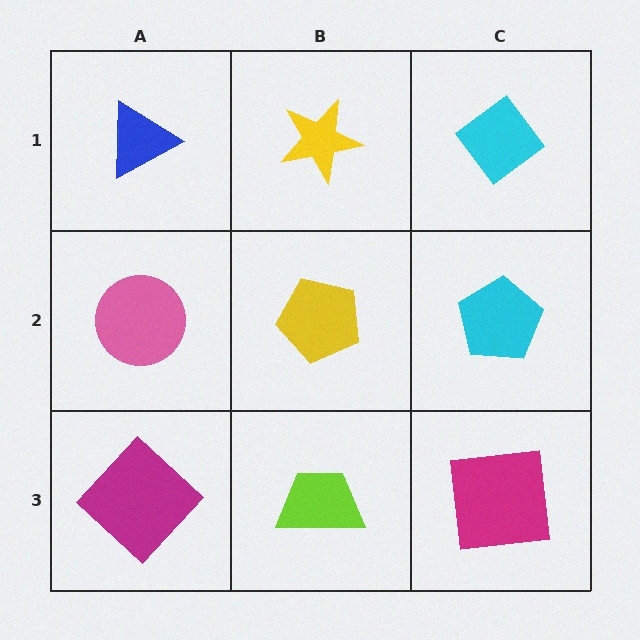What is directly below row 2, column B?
A lime trapezoid.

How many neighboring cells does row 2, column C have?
3.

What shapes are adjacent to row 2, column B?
A yellow star (row 1, column B), a lime trapezoid (row 3, column B), a pink circle (row 2, column A), a cyan pentagon (row 2, column C).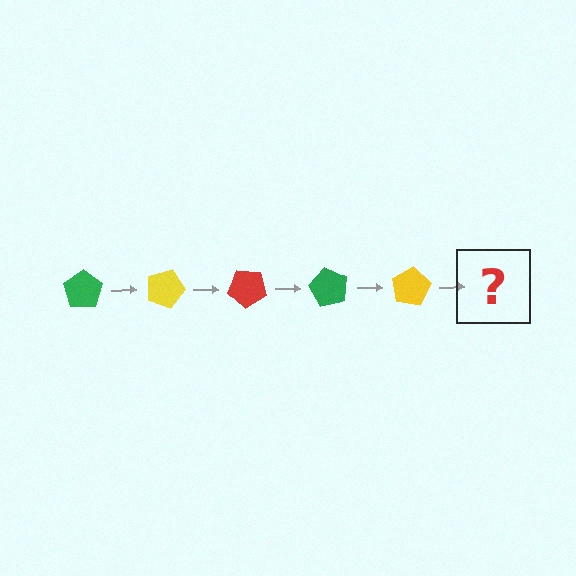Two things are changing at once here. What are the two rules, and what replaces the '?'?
The two rules are that it rotates 20 degrees each step and the color cycles through green, yellow, and red. The '?' should be a red pentagon, rotated 100 degrees from the start.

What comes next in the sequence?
The next element should be a red pentagon, rotated 100 degrees from the start.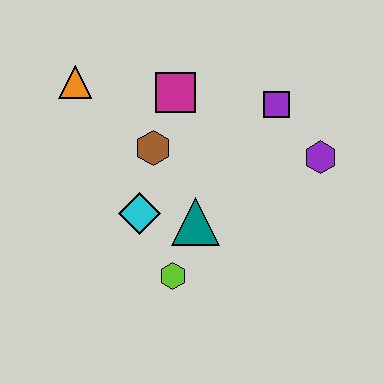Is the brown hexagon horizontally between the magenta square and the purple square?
No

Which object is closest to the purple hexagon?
The purple square is closest to the purple hexagon.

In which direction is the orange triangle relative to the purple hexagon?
The orange triangle is to the left of the purple hexagon.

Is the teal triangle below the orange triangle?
Yes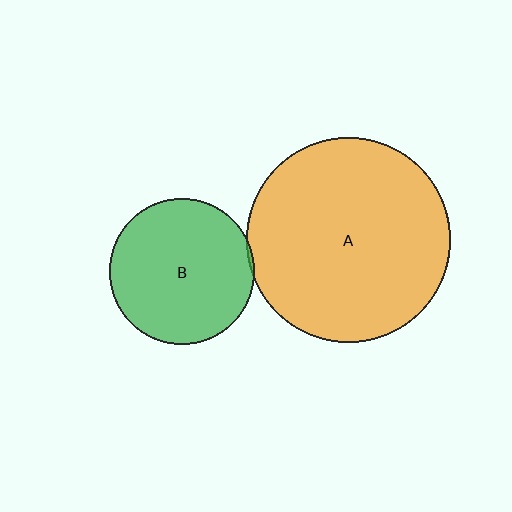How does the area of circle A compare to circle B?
Approximately 2.0 times.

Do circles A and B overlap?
Yes.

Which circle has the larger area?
Circle A (orange).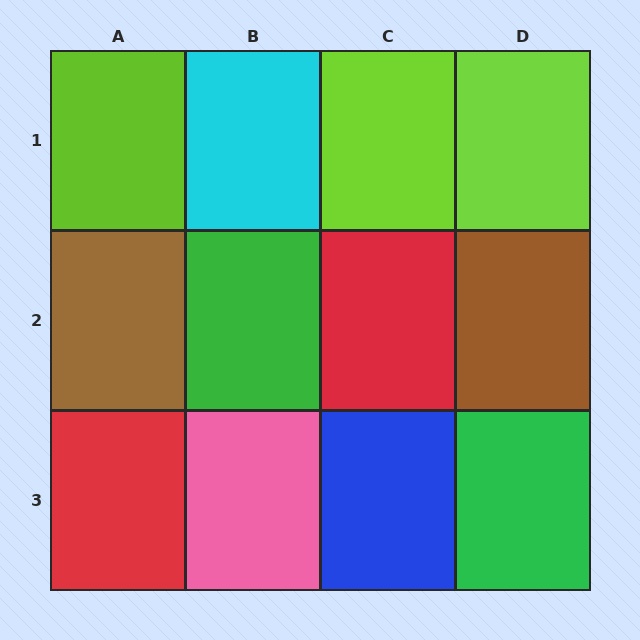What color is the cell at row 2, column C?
Red.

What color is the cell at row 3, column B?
Pink.